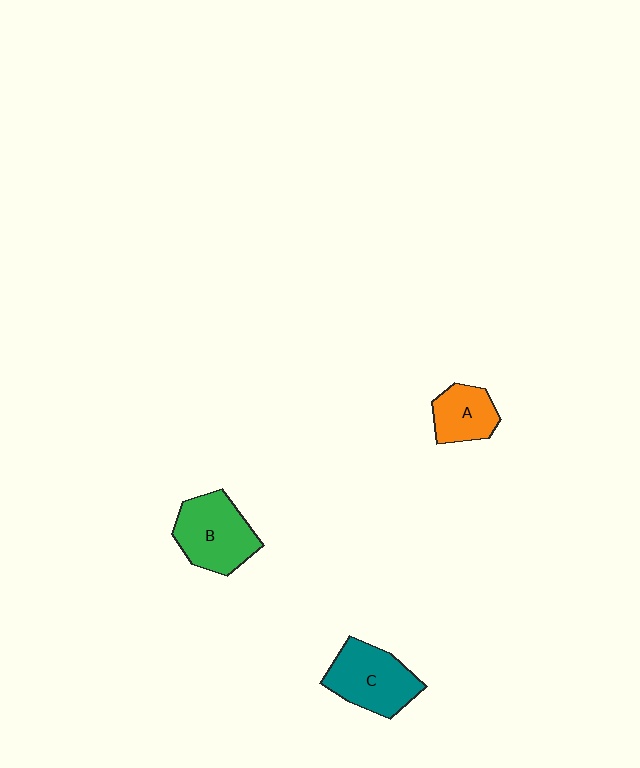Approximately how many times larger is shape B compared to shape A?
Approximately 1.6 times.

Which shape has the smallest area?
Shape A (orange).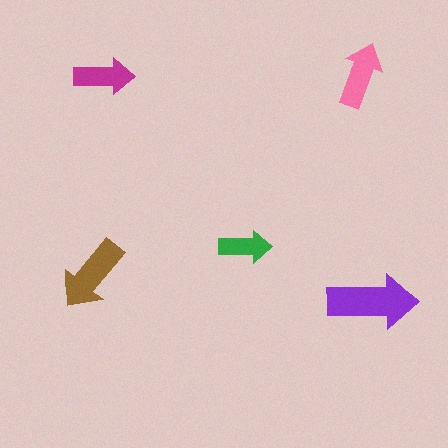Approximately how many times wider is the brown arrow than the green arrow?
About 1.5 times wider.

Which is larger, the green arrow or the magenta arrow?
The magenta one.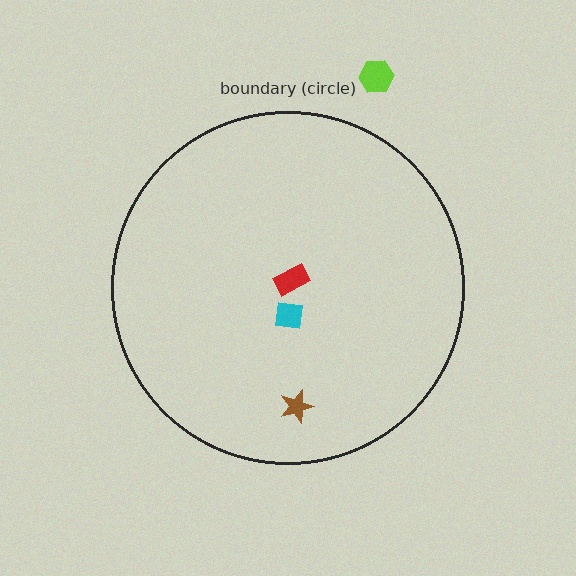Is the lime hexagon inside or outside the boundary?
Outside.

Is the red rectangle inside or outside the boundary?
Inside.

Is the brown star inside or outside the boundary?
Inside.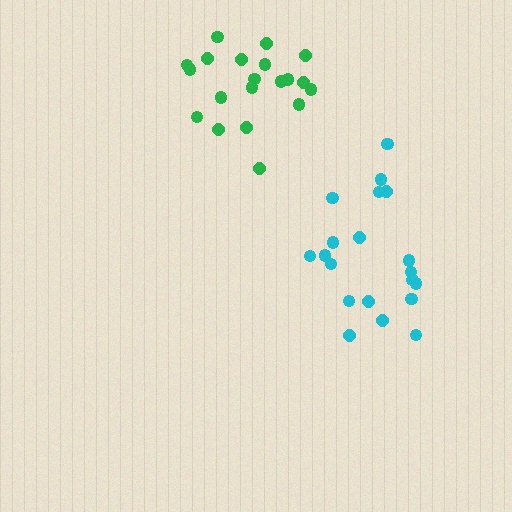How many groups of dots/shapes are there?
There are 2 groups.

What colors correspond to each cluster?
The clusters are colored: green, cyan.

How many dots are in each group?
Group 1: 20 dots, Group 2: 20 dots (40 total).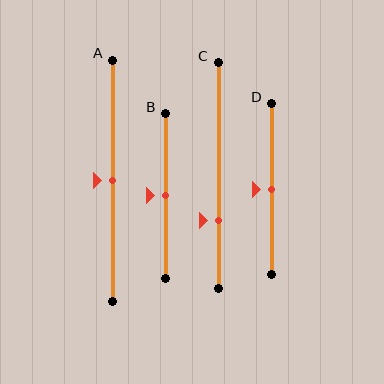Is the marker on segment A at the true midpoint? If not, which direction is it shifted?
Yes, the marker on segment A is at the true midpoint.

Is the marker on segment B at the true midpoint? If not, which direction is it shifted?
Yes, the marker on segment B is at the true midpoint.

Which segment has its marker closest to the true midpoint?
Segment A has its marker closest to the true midpoint.